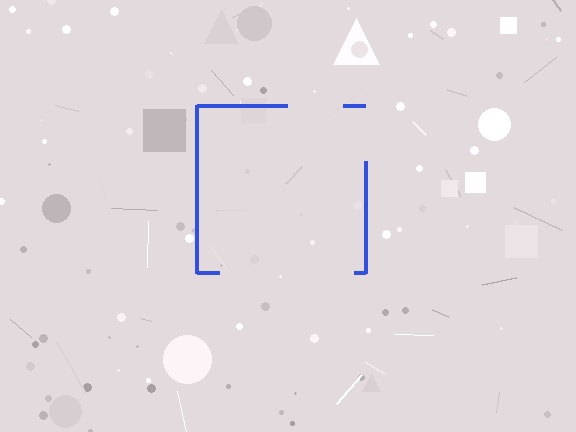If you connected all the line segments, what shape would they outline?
They would outline a square.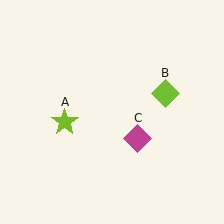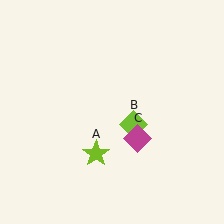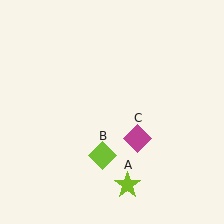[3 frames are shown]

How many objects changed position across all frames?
2 objects changed position: lime star (object A), lime diamond (object B).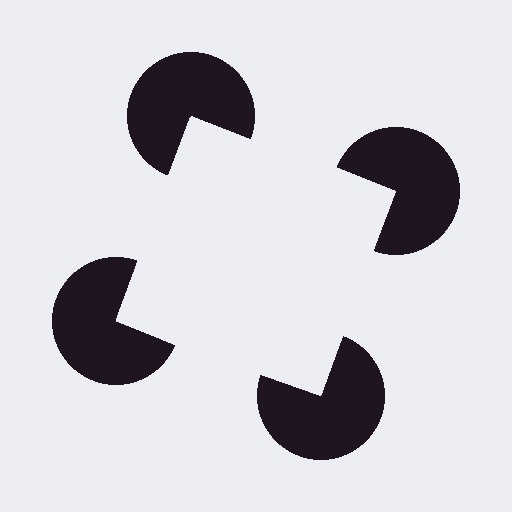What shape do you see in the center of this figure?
An illusory square — its edges are inferred from the aligned wedge cuts in the pac-man discs, not physically drawn.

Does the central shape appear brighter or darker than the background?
It typically appears slightly brighter than the background, even though no actual brightness change is drawn.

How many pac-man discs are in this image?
There are 4 — one at each vertex of the illusory square.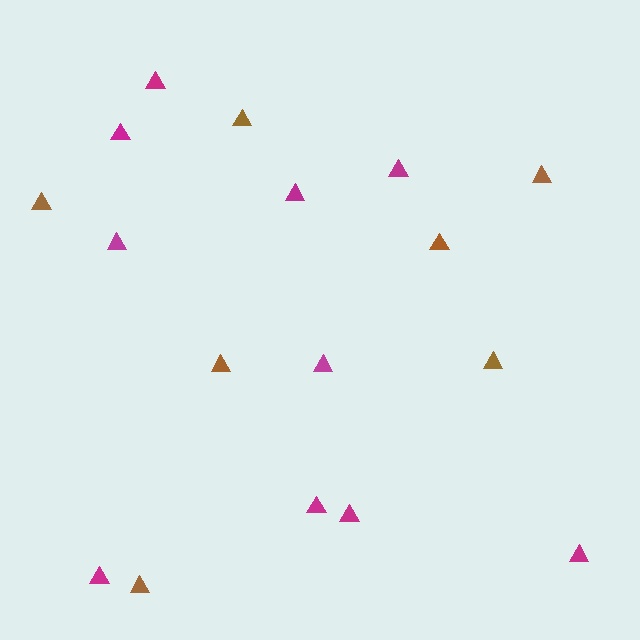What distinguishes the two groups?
There are 2 groups: one group of brown triangles (7) and one group of magenta triangles (10).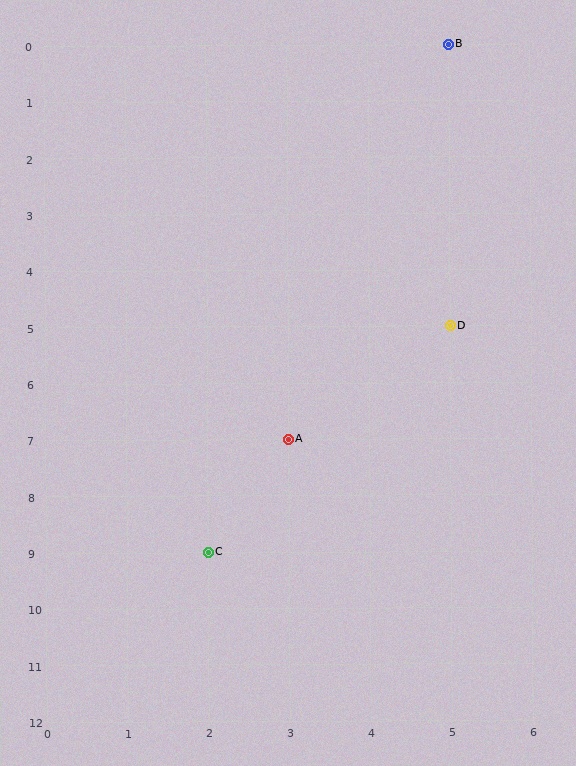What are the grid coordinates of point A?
Point A is at grid coordinates (3, 7).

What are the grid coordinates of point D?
Point D is at grid coordinates (5, 5).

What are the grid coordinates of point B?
Point B is at grid coordinates (5, 0).